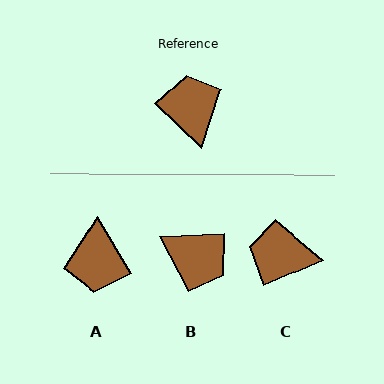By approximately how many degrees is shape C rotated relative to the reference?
Approximately 68 degrees counter-clockwise.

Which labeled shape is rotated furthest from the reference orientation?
A, about 165 degrees away.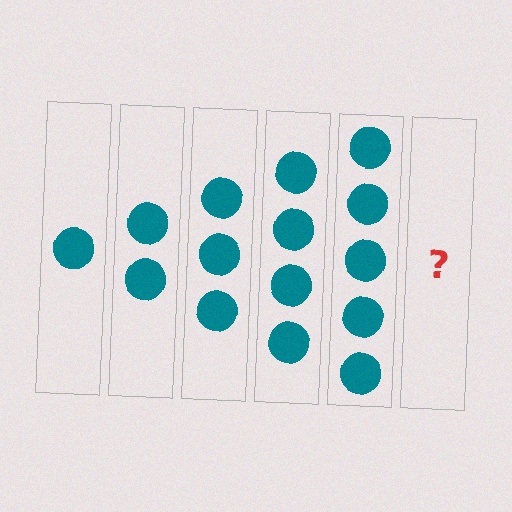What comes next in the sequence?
The next element should be 6 circles.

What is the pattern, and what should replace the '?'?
The pattern is that each step adds one more circle. The '?' should be 6 circles.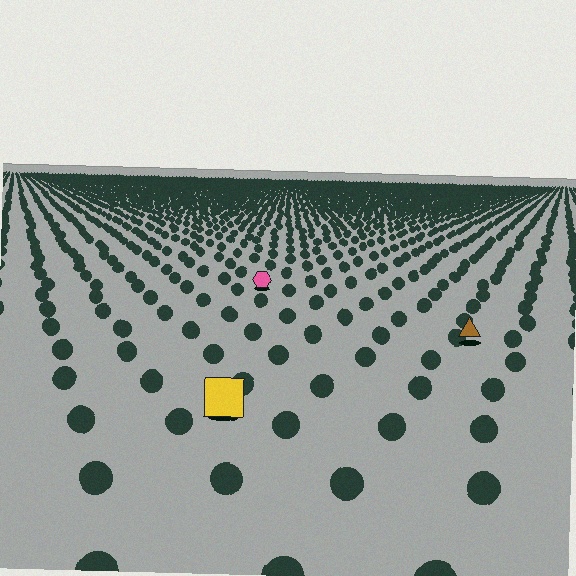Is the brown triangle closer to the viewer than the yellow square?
No. The yellow square is closer — you can tell from the texture gradient: the ground texture is coarser near it.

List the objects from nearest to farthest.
From nearest to farthest: the yellow square, the brown triangle, the pink hexagon.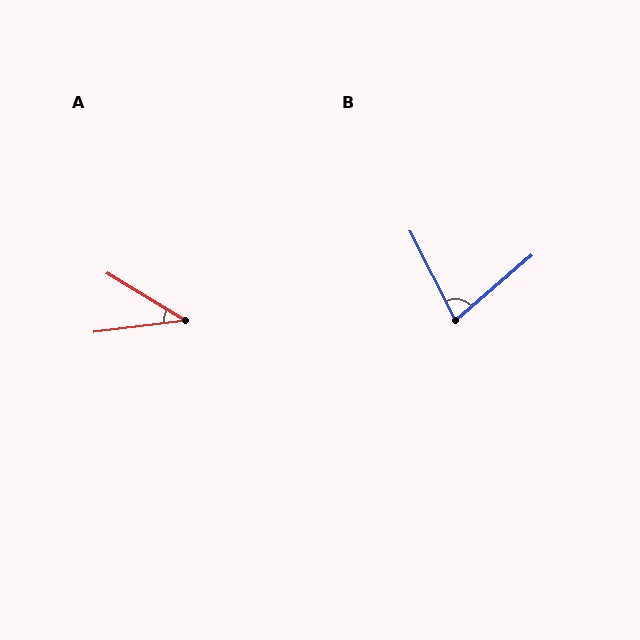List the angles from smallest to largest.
A (38°), B (76°).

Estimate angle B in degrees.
Approximately 76 degrees.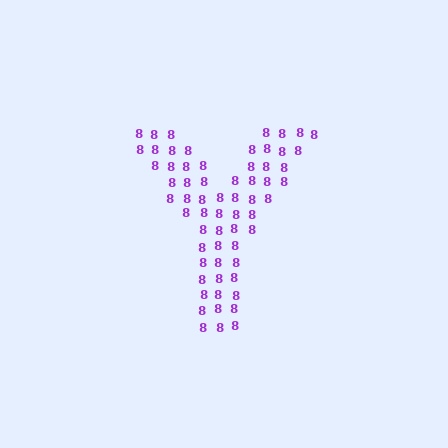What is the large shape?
The large shape is the letter Y.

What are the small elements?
The small elements are digit 8's.